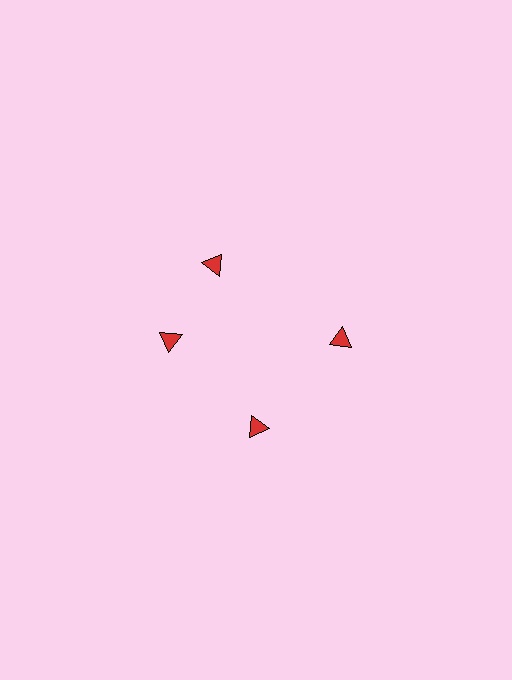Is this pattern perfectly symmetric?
No. The 4 red triangles are arranged in a ring, but one element near the 12 o'clock position is rotated out of alignment along the ring, breaking the 4-fold rotational symmetry.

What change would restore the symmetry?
The symmetry would be restored by rotating it back into even spacing with its neighbors so that all 4 triangles sit at equal angles and equal distance from the center.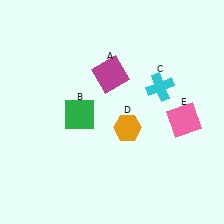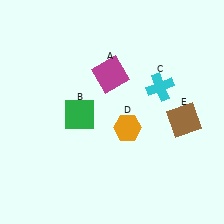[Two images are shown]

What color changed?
The square (E) changed from pink in Image 1 to brown in Image 2.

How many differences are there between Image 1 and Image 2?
There is 1 difference between the two images.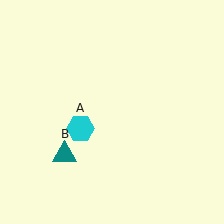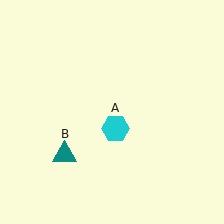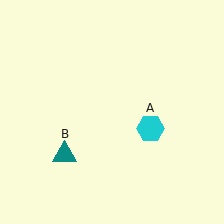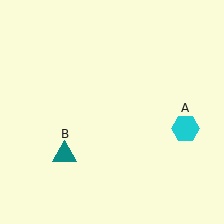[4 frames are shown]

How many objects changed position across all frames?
1 object changed position: cyan hexagon (object A).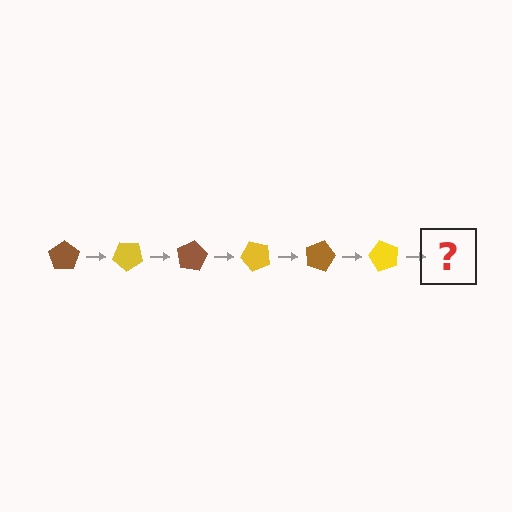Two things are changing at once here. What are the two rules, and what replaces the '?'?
The two rules are that it rotates 40 degrees each step and the color cycles through brown and yellow. The '?' should be a brown pentagon, rotated 240 degrees from the start.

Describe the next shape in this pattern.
It should be a brown pentagon, rotated 240 degrees from the start.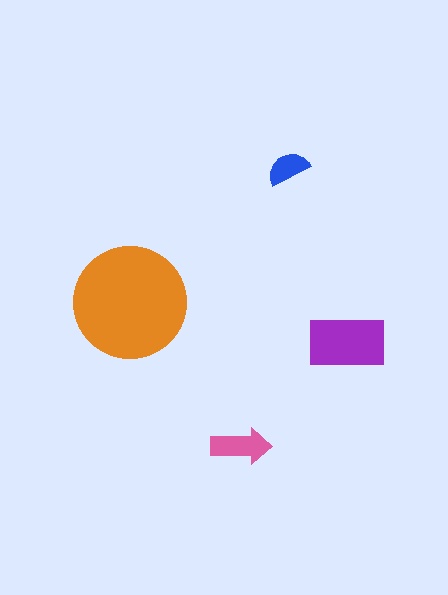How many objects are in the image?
There are 4 objects in the image.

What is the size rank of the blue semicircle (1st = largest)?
4th.